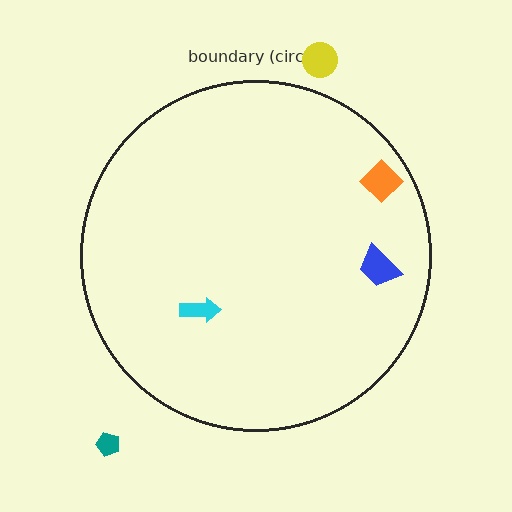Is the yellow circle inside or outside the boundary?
Outside.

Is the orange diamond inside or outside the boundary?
Inside.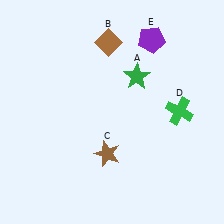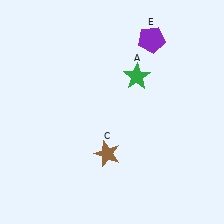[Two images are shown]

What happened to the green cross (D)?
The green cross (D) was removed in Image 2. It was in the top-right area of Image 1.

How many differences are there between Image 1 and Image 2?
There are 2 differences between the two images.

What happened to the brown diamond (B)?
The brown diamond (B) was removed in Image 2. It was in the top-left area of Image 1.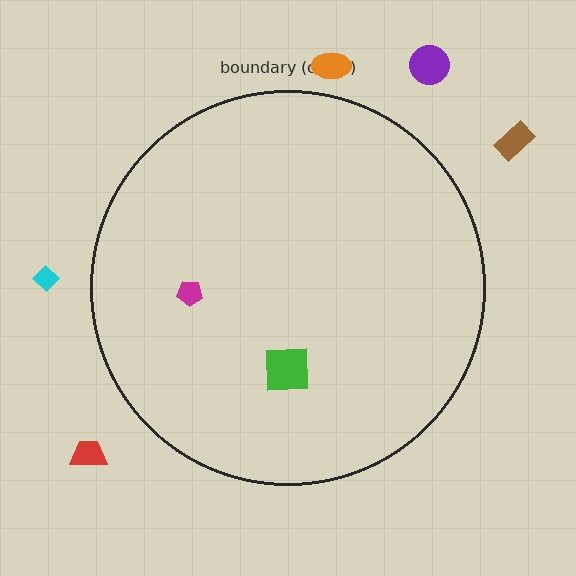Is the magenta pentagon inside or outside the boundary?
Inside.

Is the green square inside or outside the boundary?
Inside.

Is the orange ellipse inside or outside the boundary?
Outside.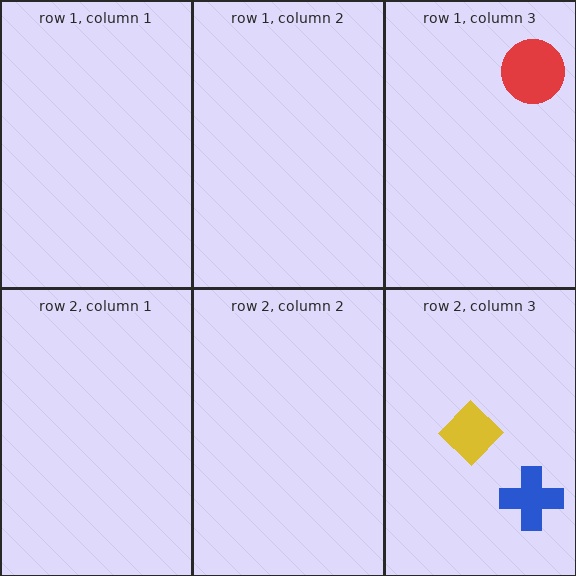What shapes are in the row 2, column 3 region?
The yellow diamond, the blue cross.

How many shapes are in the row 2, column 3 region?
2.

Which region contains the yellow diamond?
The row 2, column 3 region.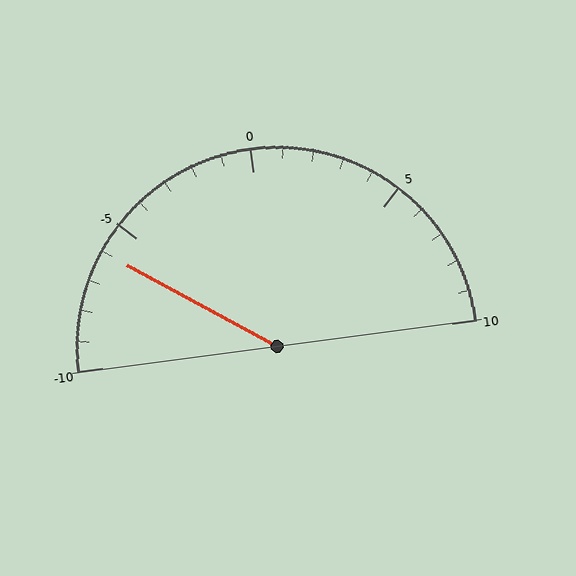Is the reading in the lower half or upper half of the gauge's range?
The reading is in the lower half of the range (-10 to 10).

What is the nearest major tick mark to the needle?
The nearest major tick mark is -5.